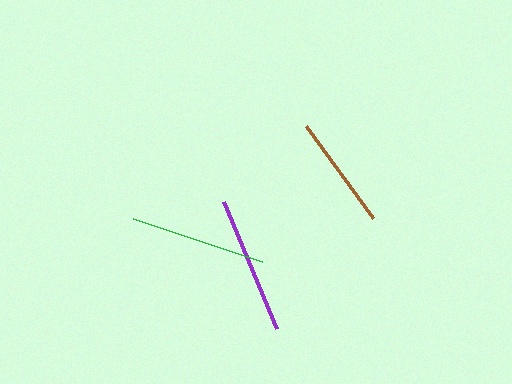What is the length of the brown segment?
The brown segment is approximately 113 pixels long.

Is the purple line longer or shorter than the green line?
The purple line is longer than the green line.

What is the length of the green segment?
The green segment is approximately 136 pixels long.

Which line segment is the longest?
The purple line is the longest at approximately 137 pixels.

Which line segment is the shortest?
The brown line is the shortest at approximately 113 pixels.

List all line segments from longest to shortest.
From longest to shortest: purple, green, brown.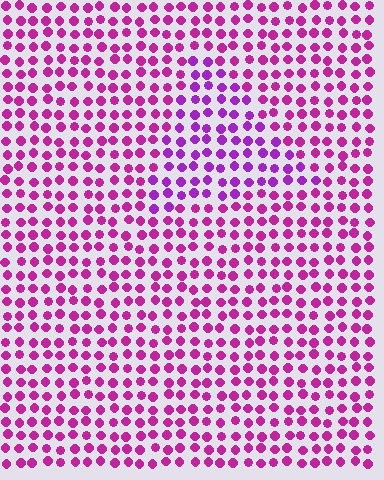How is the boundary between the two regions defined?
The boundary is defined purely by a slight shift in hue (about 26 degrees). Spacing, size, and orientation are identical on both sides.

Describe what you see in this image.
The image is filled with small magenta elements in a uniform arrangement. A triangle-shaped region is visible where the elements are tinted to a slightly different hue, forming a subtle color boundary.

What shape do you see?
I see a triangle.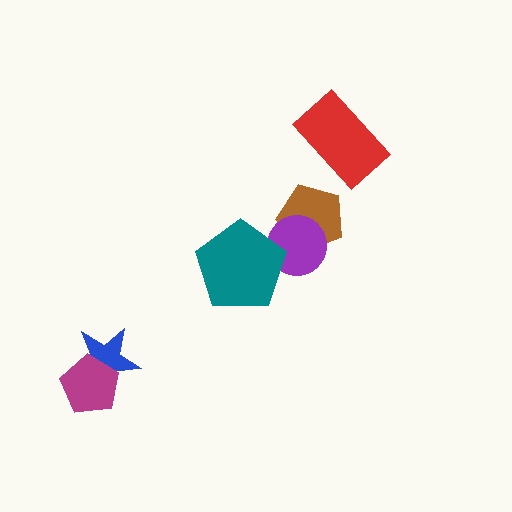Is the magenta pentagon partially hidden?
No, no other shape covers it.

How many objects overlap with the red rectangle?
0 objects overlap with the red rectangle.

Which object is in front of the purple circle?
The teal pentagon is in front of the purple circle.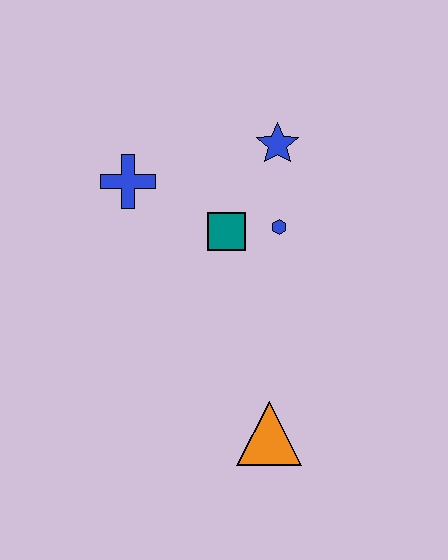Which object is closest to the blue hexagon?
The teal square is closest to the blue hexagon.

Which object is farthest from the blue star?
The orange triangle is farthest from the blue star.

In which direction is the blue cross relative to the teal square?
The blue cross is to the left of the teal square.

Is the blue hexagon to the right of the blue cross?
Yes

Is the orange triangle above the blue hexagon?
No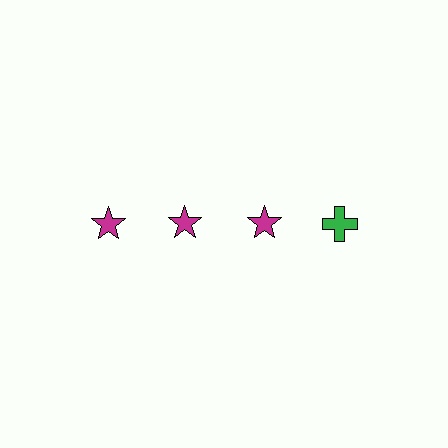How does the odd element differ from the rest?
It differs in both color (green instead of magenta) and shape (cross instead of star).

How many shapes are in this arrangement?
There are 4 shapes arranged in a grid pattern.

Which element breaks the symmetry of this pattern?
The green cross in the top row, second from right column breaks the symmetry. All other shapes are magenta stars.